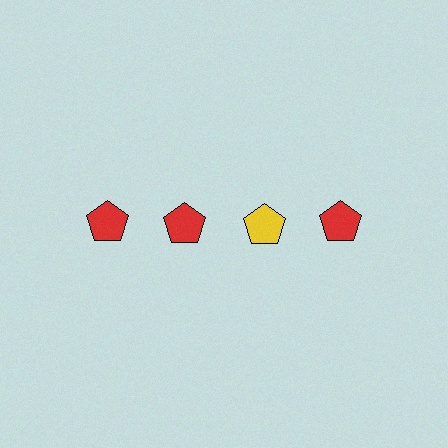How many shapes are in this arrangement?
There are 4 shapes arranged in a grid pattern.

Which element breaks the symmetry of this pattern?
The yellow pentagon in the top row, center column breaks the symmetry. All other shapes are red pentagons.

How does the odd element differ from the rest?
It has a different color: yellow instead of red.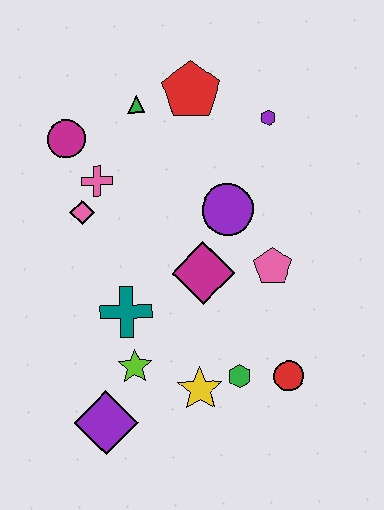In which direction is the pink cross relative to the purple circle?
The pink cross is to the left of the purple circle.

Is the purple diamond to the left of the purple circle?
Yes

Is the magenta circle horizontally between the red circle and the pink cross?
No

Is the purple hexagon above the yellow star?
Yes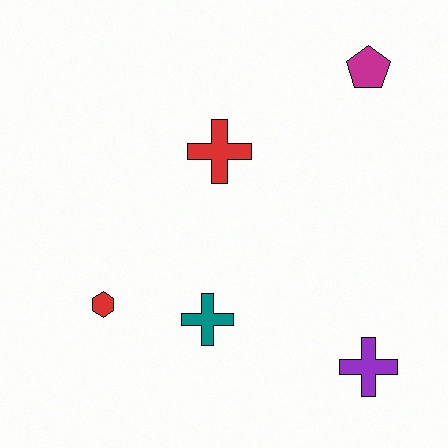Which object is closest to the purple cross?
The teal cross is closest to the purple cross.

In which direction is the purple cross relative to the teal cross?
The purple cross is to the right of the teal cross.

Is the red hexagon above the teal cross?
Yes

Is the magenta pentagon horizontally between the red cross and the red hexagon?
No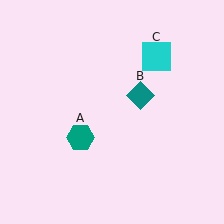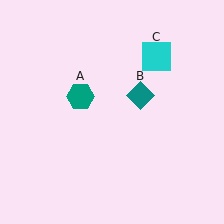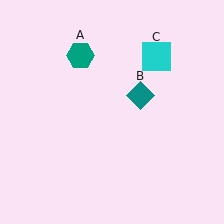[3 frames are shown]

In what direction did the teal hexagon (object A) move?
The teal hexagon (object A) moved up.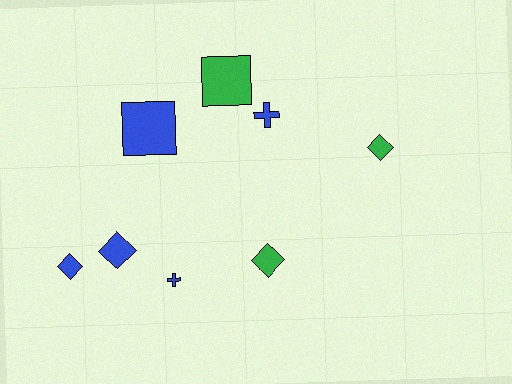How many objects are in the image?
There are 8 objects.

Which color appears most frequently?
Blue, with 5 objects.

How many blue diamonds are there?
There are 2 blue diamonds.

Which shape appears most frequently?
Diamond, with 4 objects.